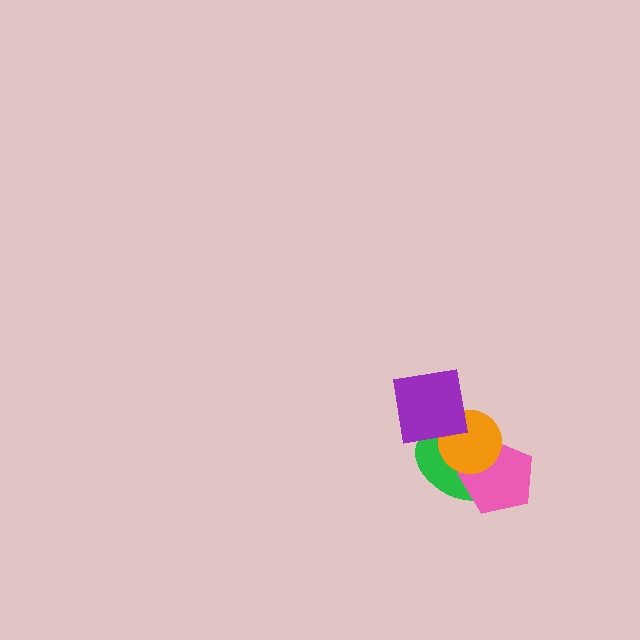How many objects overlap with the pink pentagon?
2 objects overlap with the pink pentagon.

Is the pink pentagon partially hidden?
Yes, it is partially covered by another shape.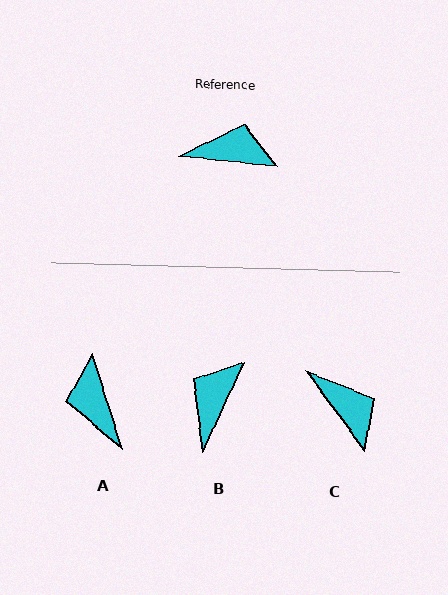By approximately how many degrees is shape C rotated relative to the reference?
Approximately 48 degrees clockwise.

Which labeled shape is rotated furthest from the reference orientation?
A, about 114 degrees away.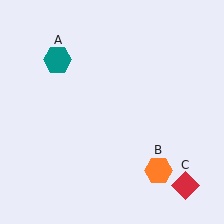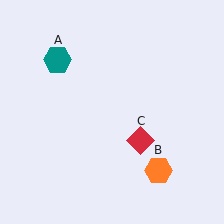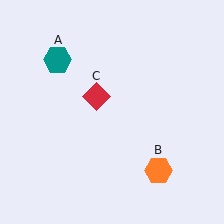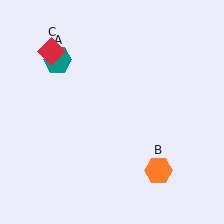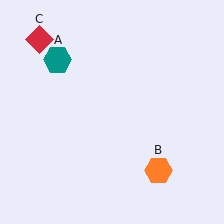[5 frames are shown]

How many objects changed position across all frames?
1 object changed position: red diamond (object C).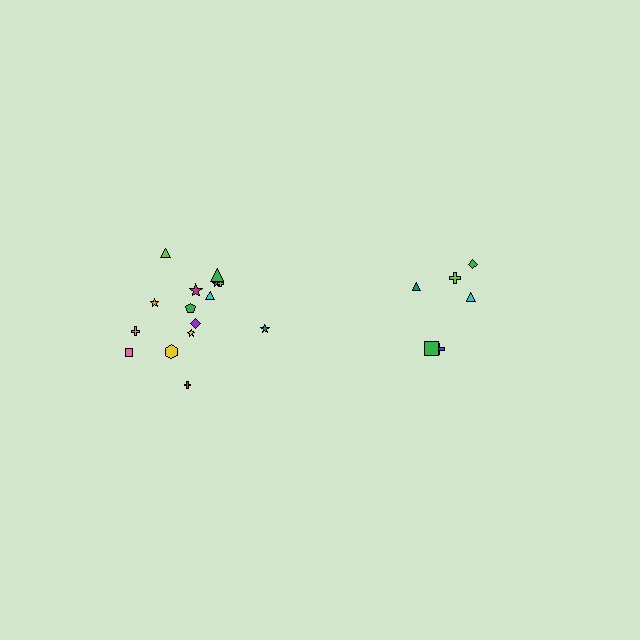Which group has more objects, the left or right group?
The left group.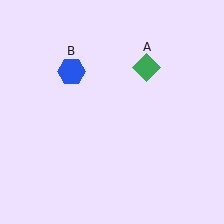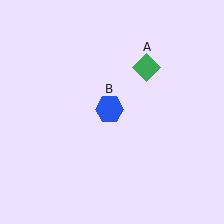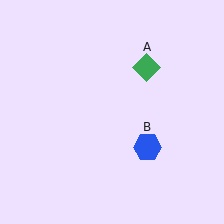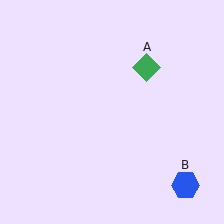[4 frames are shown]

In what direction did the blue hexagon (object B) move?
The blue hexagon (object B) moved down and to the right.